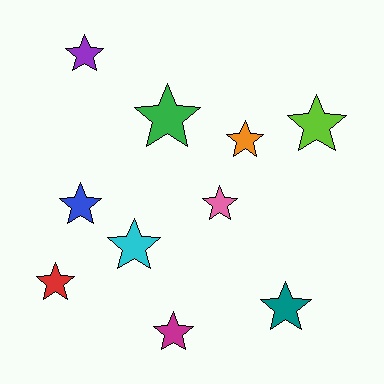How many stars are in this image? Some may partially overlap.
There are 10 stars.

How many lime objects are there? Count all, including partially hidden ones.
There is 1 lime object.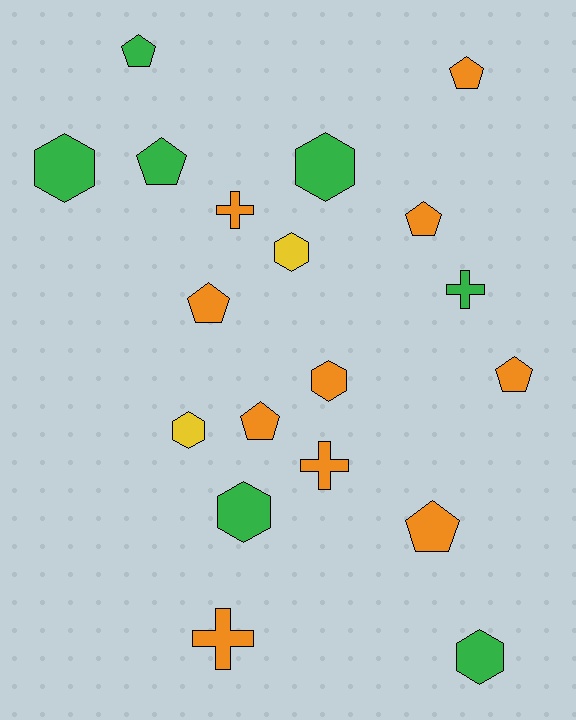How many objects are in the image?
There are 19 objects.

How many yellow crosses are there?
There are no yellow crosses.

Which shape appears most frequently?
Pentagon, with 8 objects.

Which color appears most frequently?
Orange, with 10 objects.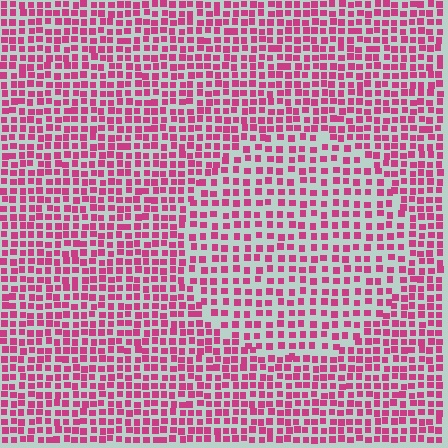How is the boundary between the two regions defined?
The boundary is defined by a change in element density (approximately 1.5x ratio). All elements are the same color, size, and shape.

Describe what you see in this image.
The image contains small magenta elements arranged at two different densities. A circle-shaped region is visible where the elements are less densely packed than the surrounding area.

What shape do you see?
I see a circle.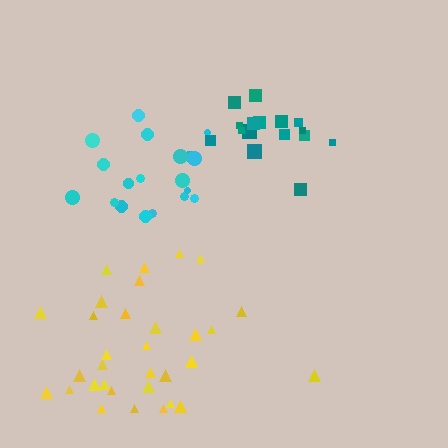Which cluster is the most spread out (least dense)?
Yellow.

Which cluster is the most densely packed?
Teal.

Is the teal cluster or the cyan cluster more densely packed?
Teal.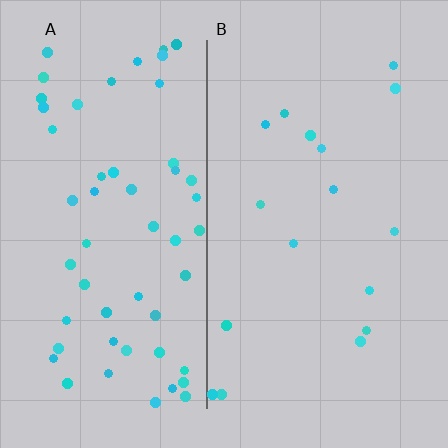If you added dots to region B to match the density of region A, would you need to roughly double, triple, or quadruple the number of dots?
Approximately triple.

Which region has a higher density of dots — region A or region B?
A (the left).